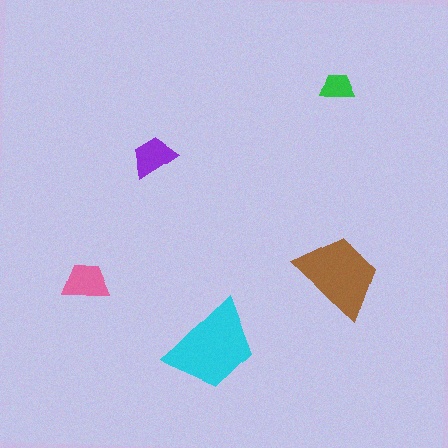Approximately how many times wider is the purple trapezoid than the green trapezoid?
About 1.5 times wider.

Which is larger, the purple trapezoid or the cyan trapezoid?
The cyan one.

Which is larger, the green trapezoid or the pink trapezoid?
The pink one.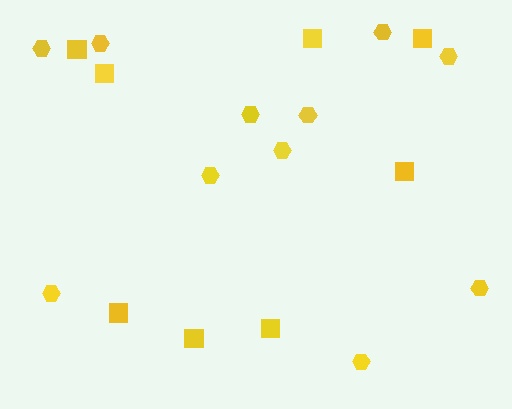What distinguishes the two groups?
There are 2 groups: one group of hexagons (11) and one group of squares (8).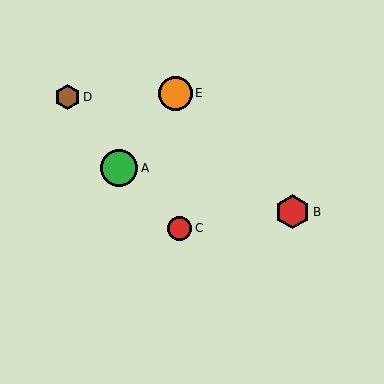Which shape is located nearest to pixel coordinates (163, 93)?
The orange circle (labeled E) at (175, 93) is nearest to that location.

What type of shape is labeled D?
Shape D is a brown hexagon.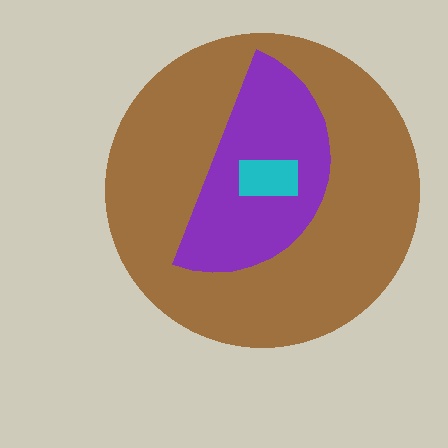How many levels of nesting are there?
3.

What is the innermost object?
The cyan rectangle.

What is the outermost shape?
The brown circle.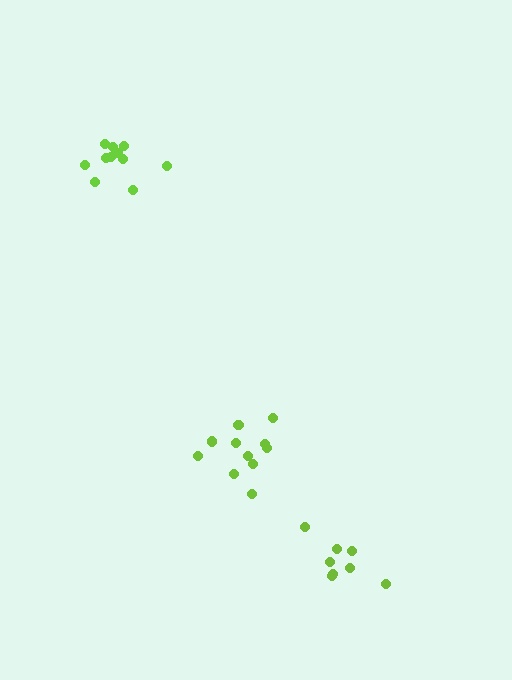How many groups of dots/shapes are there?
There are 3 groups.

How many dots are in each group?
Group 1: 11 dots, Group 2: 11 dots, Group 3: 8 dots (30 total).